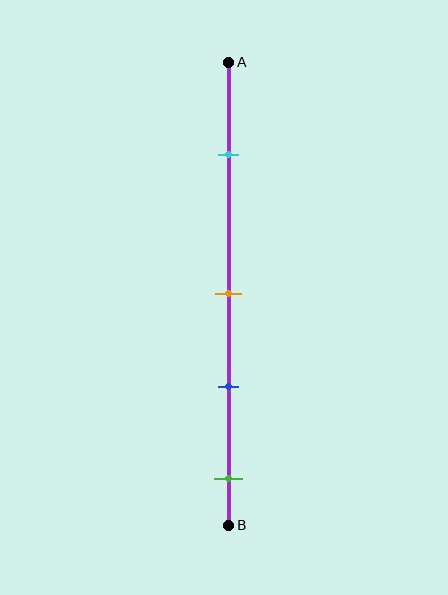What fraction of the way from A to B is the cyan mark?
The cyan mark is approximately 20% (0.2) of the way from A to B.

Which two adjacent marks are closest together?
The orange and blue marks are the closest adjacent pair.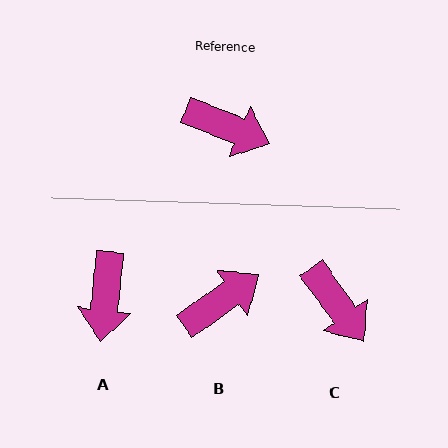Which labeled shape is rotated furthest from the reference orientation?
A, about 74 degrees away.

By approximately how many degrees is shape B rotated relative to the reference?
Approximately 57 degrees counter-clockwise.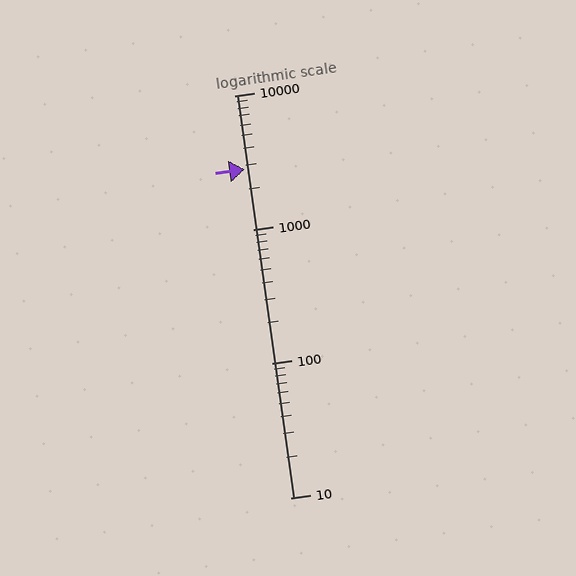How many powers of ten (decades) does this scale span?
The scale spans 3 decades, from 10 to 10000.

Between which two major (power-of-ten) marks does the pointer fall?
The pointer is between 1000 and 10000.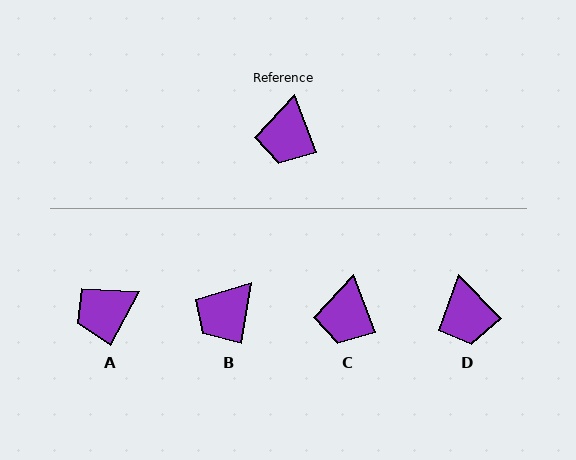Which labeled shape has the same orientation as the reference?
C.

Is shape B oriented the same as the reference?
No, it is off by about 30 degrees.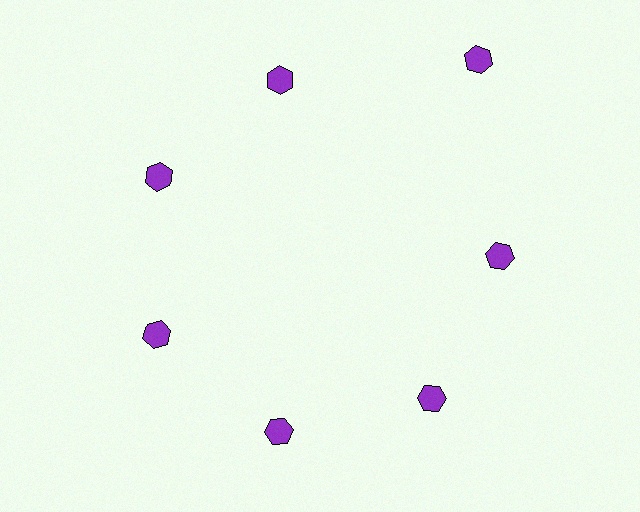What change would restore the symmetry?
The symmetry would be restored by moving it inward, back onto the ring so that all 7 hexagons sit at equal angles and equal distance from the center.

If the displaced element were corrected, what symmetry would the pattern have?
It would have 7-fold rotational symmetry — the pattern would map onto itself every 51 degrees.